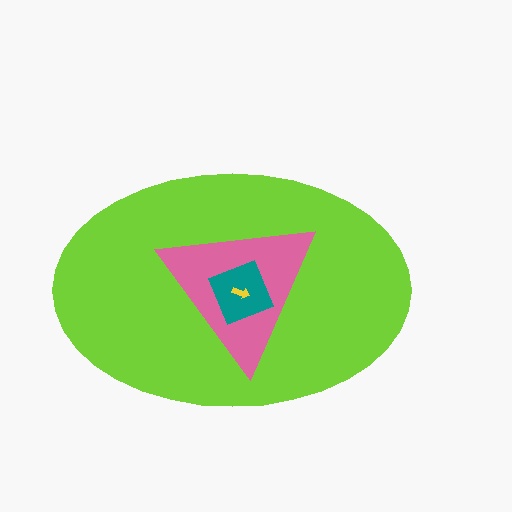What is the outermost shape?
The lime ellipse.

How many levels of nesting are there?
4.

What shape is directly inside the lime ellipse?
The pink triangle.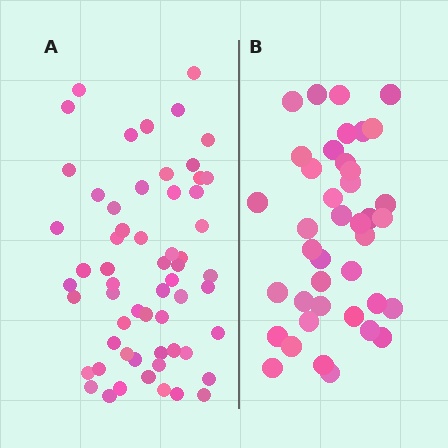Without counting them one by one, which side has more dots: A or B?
Region A (the left region) has more dots.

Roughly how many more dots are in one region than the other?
Region A has approximately 20 more dots than region B.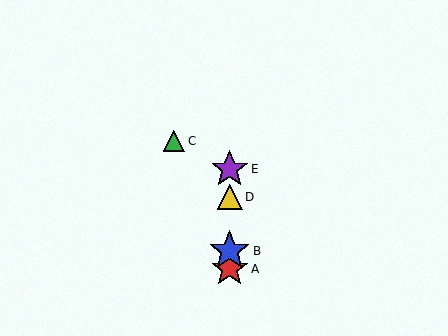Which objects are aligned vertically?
Objects A, B, D, E are aligned vertically.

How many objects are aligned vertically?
4 objects (A, B, D, E) are aligned vertically.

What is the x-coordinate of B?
Object B is at x≈230.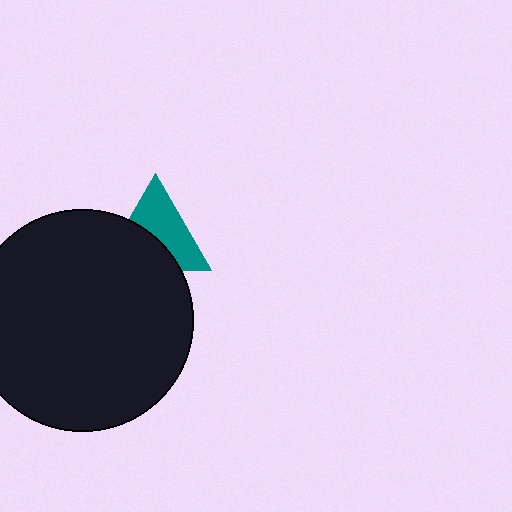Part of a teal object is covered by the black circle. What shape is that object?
It is a triangle.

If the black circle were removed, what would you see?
You would see the complete teal triangle.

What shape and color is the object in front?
The object in front is a black circle.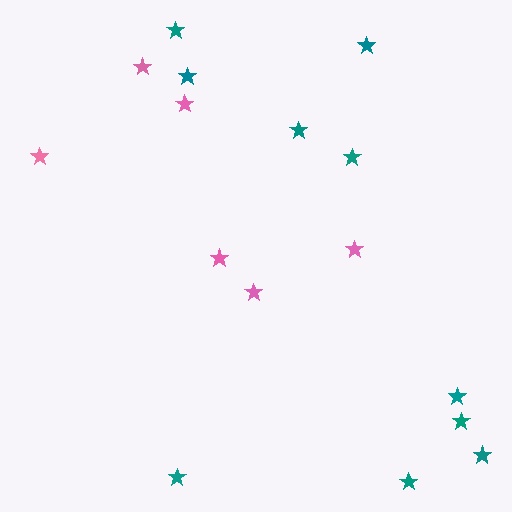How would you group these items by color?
There are 2 groups: one group of pink stars (6) and one group of teal stars (10).